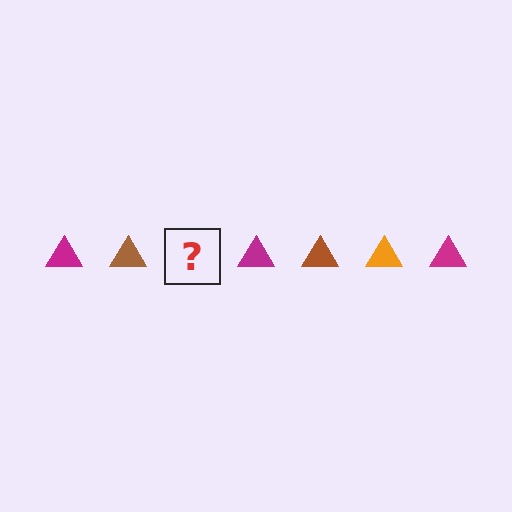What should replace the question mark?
The question mark should be replaced with an orange triangle.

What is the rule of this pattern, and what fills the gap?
The rule is that the pattern cycles through magenta, brown, orange triangles. The gap should be filled with an orange triangle.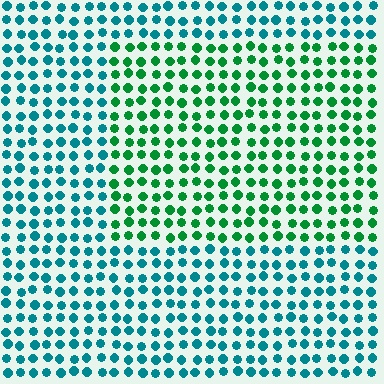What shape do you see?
I see a rectangle.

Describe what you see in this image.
The image is filled with small teal elements in a uniform arrangement. A rectangle-shaped region is visible where the elements are tinted to a slightly different hue, forming a subtle color boundary.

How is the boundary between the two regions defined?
The boundary is defined purely by a slight shift in hue (about 44 degrees). Spacing, size, and orientation are identical on both sides.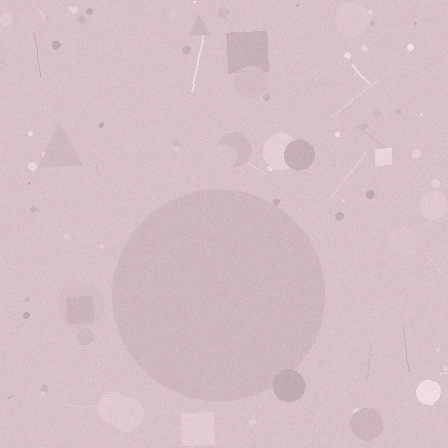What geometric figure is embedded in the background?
A circle is embedded in the background.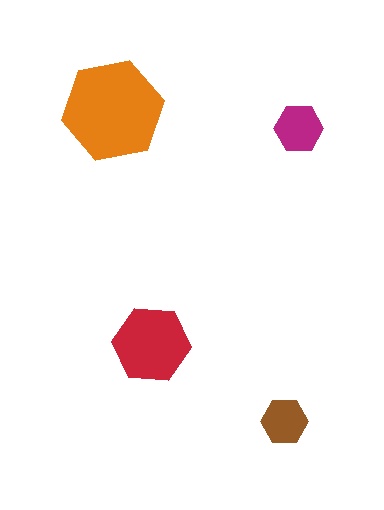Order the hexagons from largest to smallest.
the orange one, the red one, the magenta one, the brown one.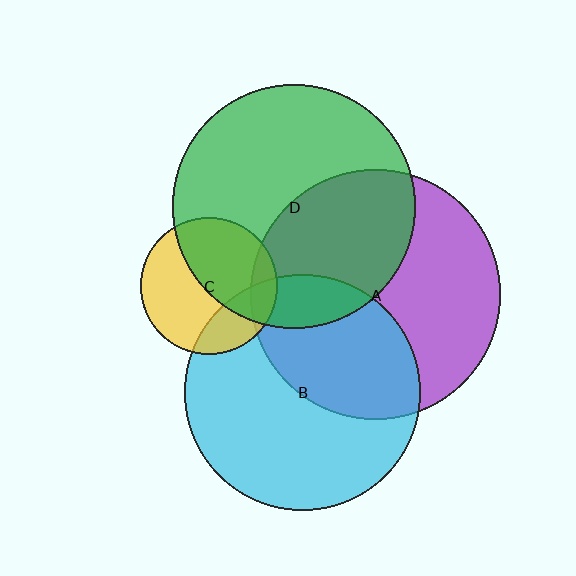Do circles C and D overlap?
Yes.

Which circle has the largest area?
Circle A (purple).